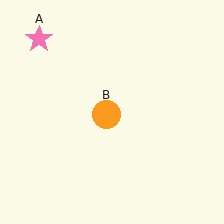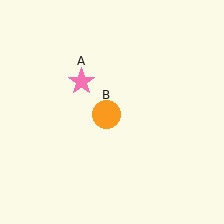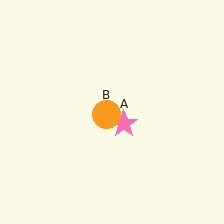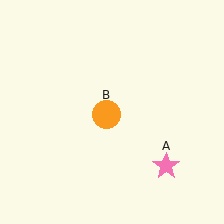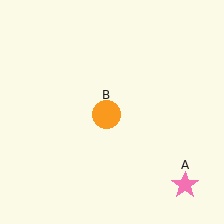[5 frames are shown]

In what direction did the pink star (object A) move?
The pink star (object A) moved down and to the right.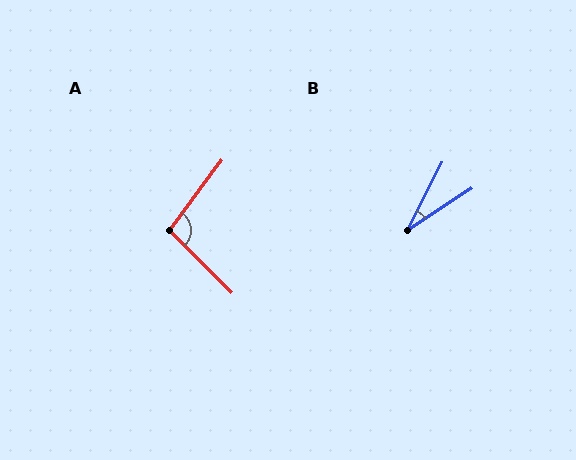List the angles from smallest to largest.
B (30°), A (99°).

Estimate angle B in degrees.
Approximately 30 degrees.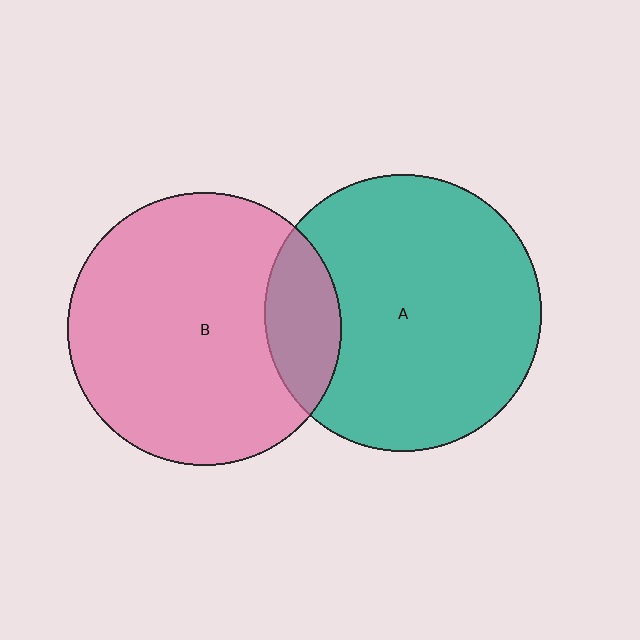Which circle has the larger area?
Circle A (teal).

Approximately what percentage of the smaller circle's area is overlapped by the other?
Approximately 15%.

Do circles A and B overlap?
Yes.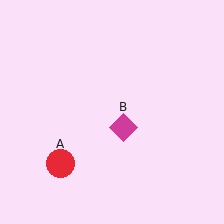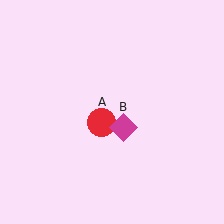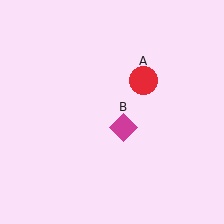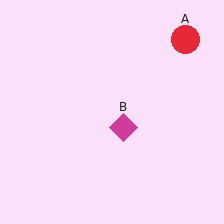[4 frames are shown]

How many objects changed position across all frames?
1 object changed position: red circle (object A).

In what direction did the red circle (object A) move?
The red circle (object A) moved up and to the right.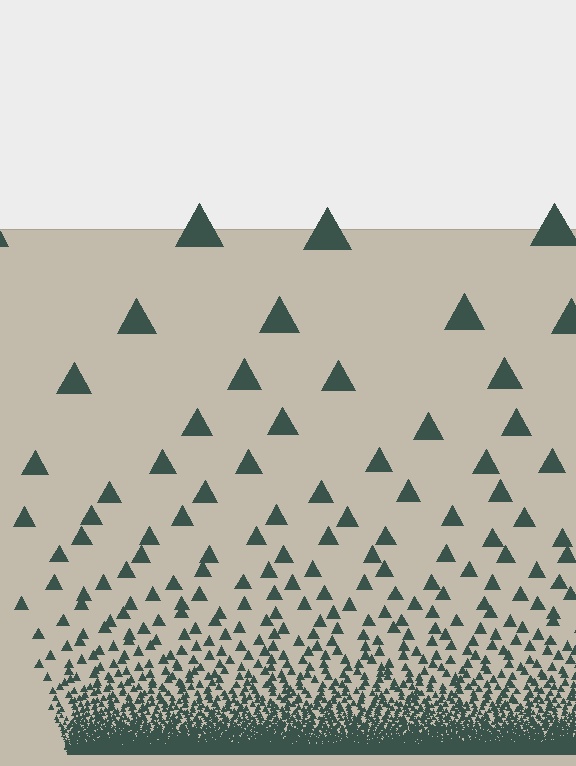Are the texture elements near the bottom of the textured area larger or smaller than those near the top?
Smaller. The gradient is inverted — elements near the bottom are smaller and denser.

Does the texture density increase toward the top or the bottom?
Density increases toward the bottom.